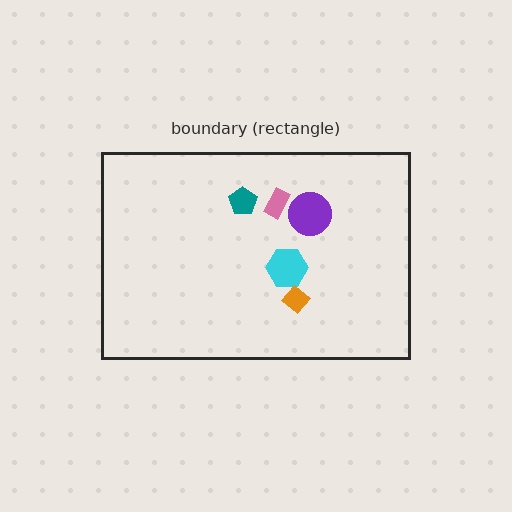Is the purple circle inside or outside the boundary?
Inside.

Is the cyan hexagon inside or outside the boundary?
Inside.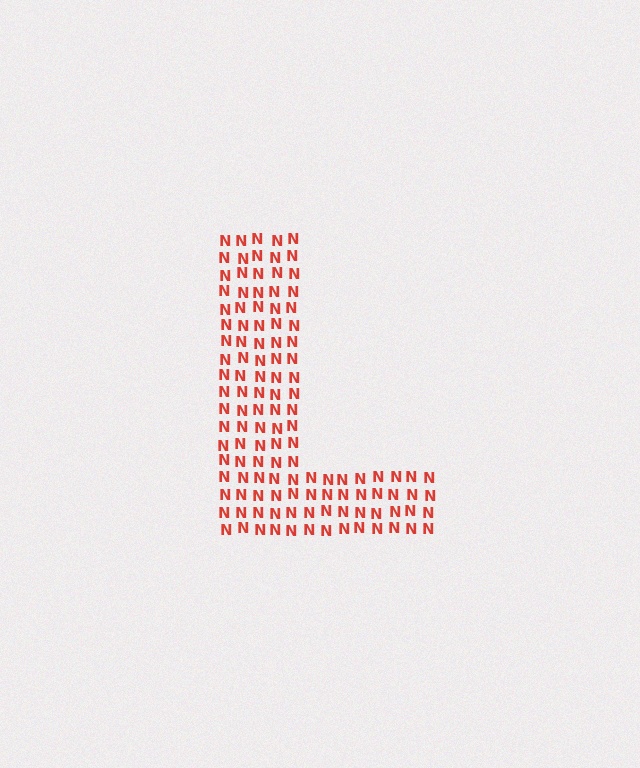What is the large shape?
The large shape is the letter L.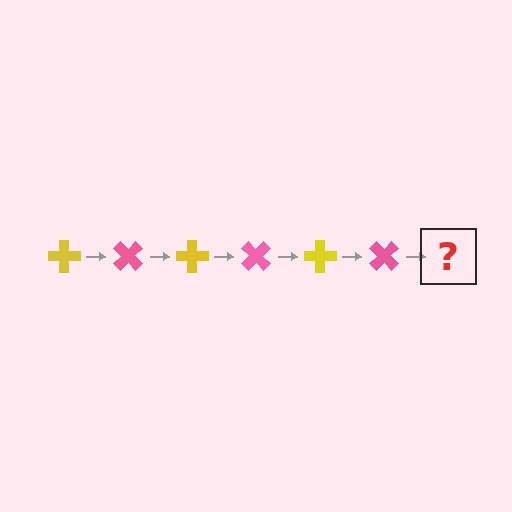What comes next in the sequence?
The next element should be a yellow cross, rotated 270 degrees from the start.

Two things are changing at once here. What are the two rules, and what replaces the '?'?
The two rules are that it rotates 45 degrees each step and the color cycles through yellow and pink. The '?' should be a yellow cross, rotated 270 degrees from the start.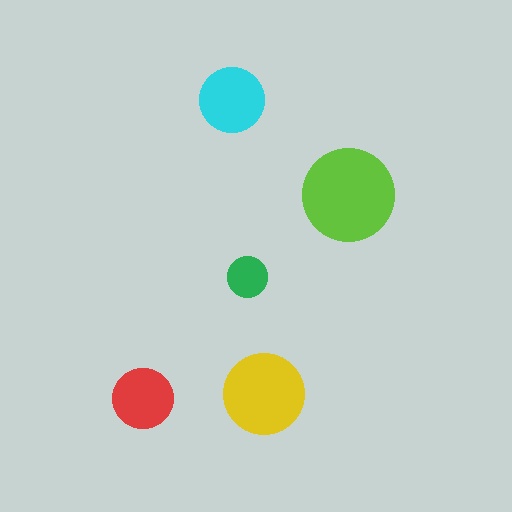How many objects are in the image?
There are 5 objects in the image.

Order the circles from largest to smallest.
the lime one, the yellow one, the cyan one, the red one, the green one.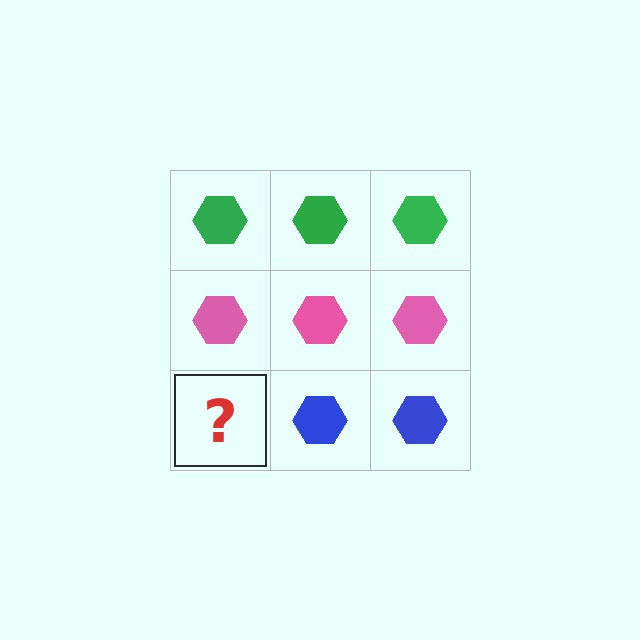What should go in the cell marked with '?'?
The missing cell should contain a blue hexagon.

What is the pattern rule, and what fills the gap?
The rule is that each row has a consistent color. The gap should be filled with a blue hexagon.